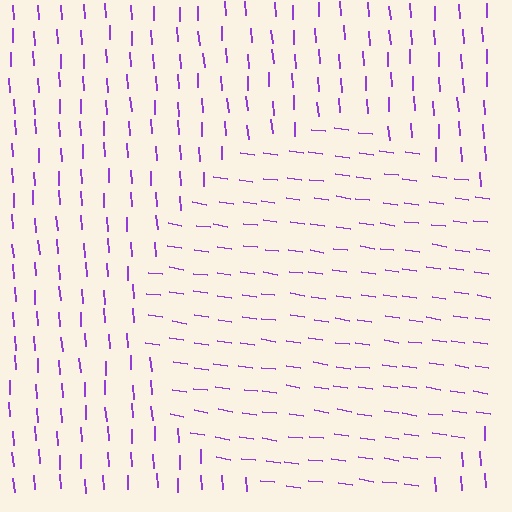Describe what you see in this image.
The image is filled with small purple line segments. A circle region in the image has lines oriented differently from the surrounding lines, creating a visible texture boundary.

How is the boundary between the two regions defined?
The boundary is defined purely by a change in line orientation (approximately 79 degrees difference). All lines are the same color and thickness.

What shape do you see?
I see a circle.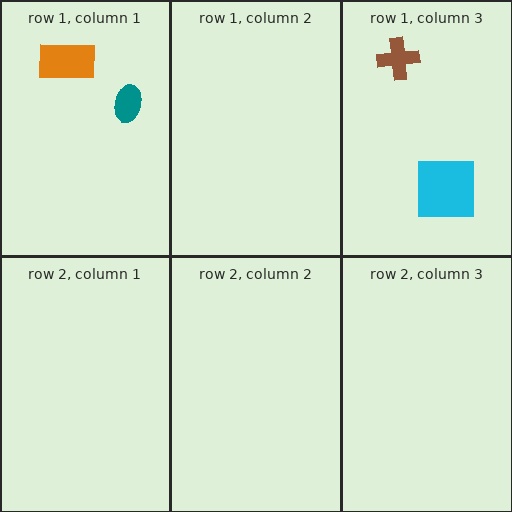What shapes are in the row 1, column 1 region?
The teal ellipse, the orange rectangle.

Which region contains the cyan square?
The row 1, column 3 region.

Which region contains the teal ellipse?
The row 1, column 1 region.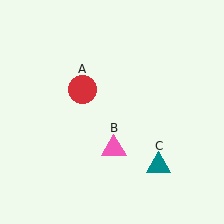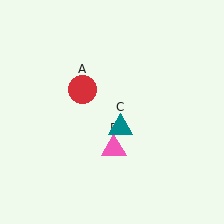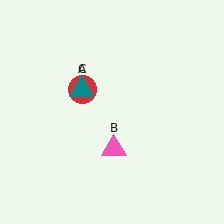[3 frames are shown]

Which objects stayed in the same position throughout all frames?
Red circle (object A) and pink triangle (object B) remained stationary.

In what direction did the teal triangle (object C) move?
The teal triangle (object C) moved up and to the left.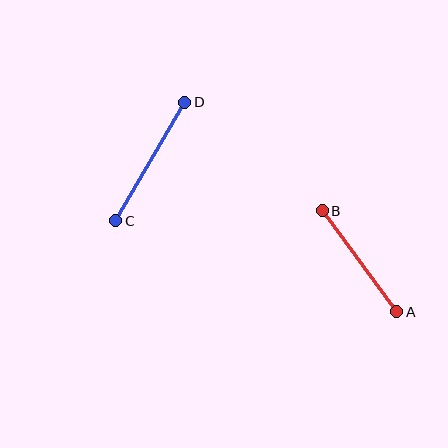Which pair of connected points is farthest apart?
Points C and D are farthest apart.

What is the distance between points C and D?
The distance is approximately 137 pixels.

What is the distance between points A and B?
The distance is approximately 125 pixels.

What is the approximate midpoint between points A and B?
The midpoint is at approximately (359, 261) pixels.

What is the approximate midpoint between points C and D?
The midpoint is at approximately (150, 161) pixels.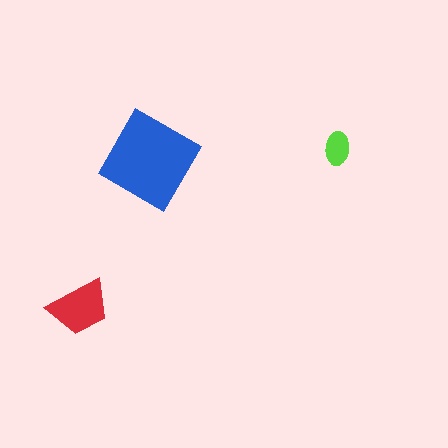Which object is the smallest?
The lime ellipse.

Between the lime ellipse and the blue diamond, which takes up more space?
The blue diamond.